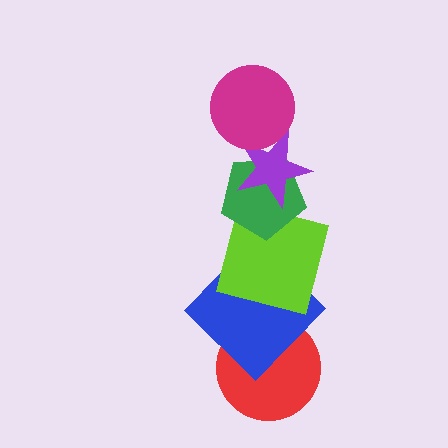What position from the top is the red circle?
The red circle is 6th from the top.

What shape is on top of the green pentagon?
The purple star is on top of the green pentagon.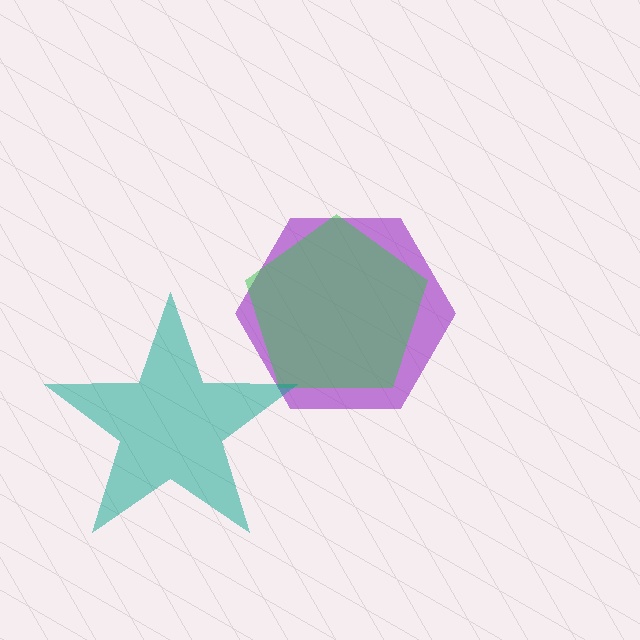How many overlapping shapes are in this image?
There are 3 overlapping shapes in the image.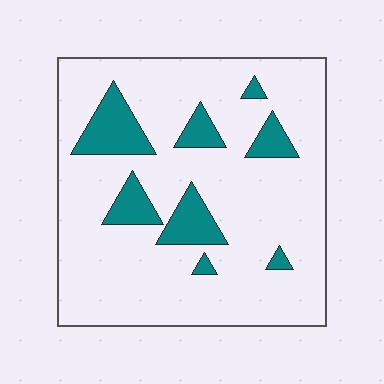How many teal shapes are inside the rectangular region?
8.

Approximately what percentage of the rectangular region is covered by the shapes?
Approximately 15%.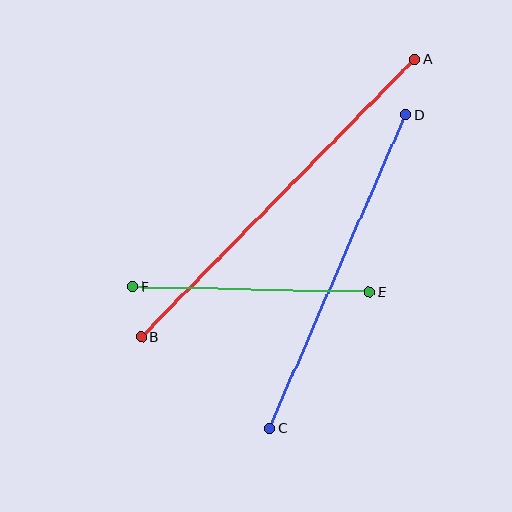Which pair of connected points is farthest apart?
Points A and B are farthest apart.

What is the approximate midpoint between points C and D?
The midpoint is at approximately (337, 271) pixels.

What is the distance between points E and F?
The distance is approximately 237 pixels.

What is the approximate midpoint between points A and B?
The midpoint is at approximately (278, 198) pixels.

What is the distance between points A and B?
The distance is approximately 389 pixels.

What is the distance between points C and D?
The distance is approximately 342 pixels.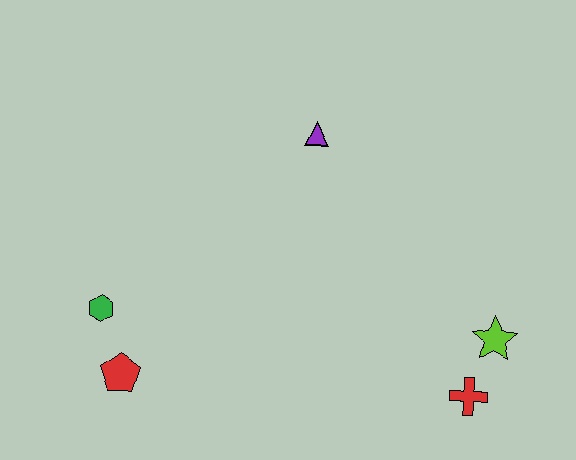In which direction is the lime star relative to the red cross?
The lime star is above the red cross.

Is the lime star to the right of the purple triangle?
Yes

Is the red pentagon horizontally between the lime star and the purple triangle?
No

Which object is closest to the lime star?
The red cross is closest to the lime star.